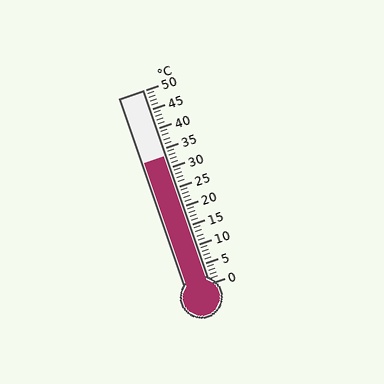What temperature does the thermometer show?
The thermometer shows approximately 33°C.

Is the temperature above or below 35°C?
The temperature is below 35°C.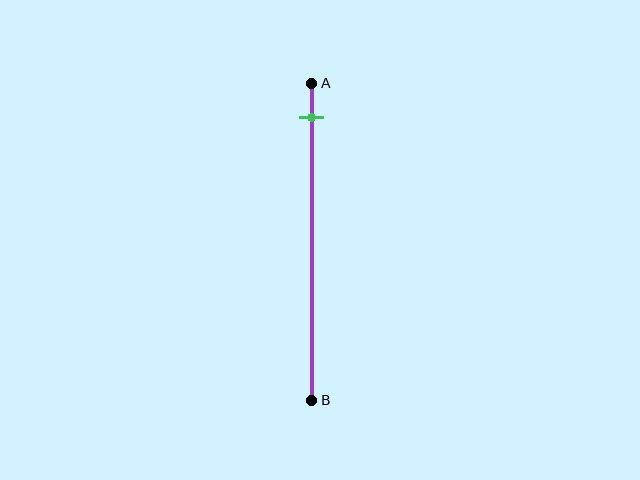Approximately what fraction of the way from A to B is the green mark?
The green mark is approximately 10% of the way from A to B.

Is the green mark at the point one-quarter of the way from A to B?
No, the mark is at about 10% from A, not at the 25% one-quarter point.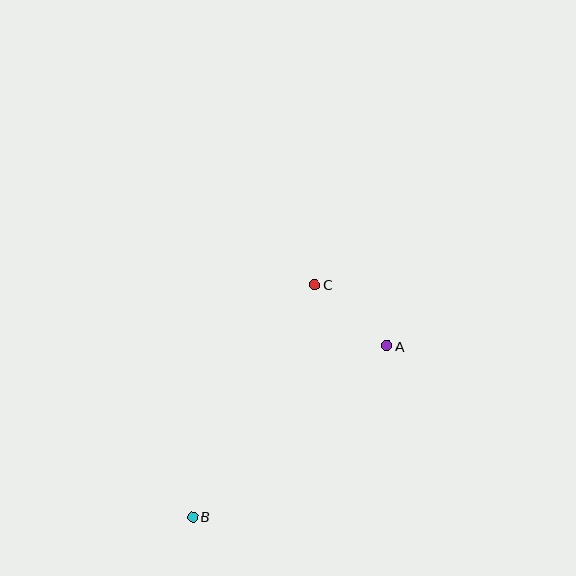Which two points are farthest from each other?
Points B and C are farthest from each other.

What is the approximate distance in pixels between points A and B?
The distance between A and B is approximately 259 pixels.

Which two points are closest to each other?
Points A and C are closest to each other.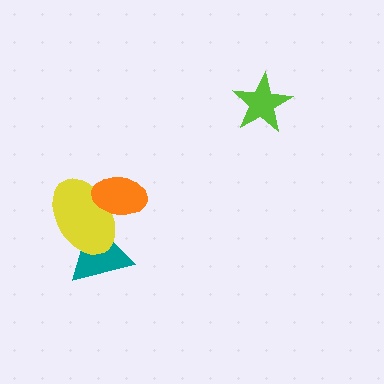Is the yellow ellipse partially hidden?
Yes, it is partially covered by another shape.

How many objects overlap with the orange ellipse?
1 object overlaps with the orange ellipse.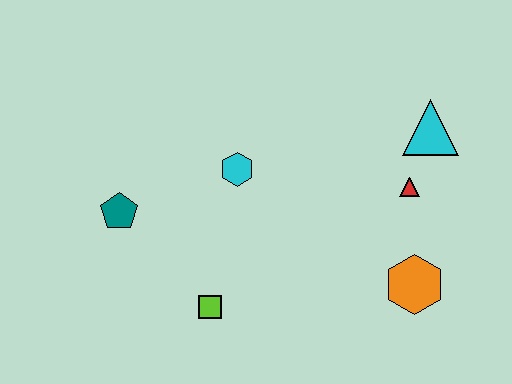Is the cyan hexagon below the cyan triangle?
Yes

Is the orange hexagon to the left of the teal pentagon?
No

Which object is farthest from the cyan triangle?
The teal pentagon is farthest from the cyan triangle.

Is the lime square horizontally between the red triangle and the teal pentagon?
Yes